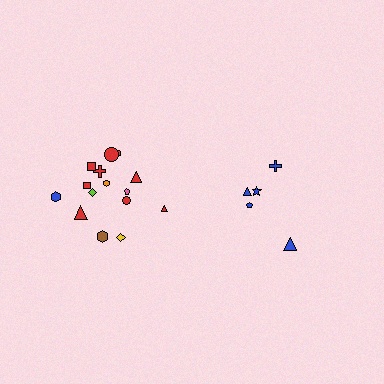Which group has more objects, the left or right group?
The left group.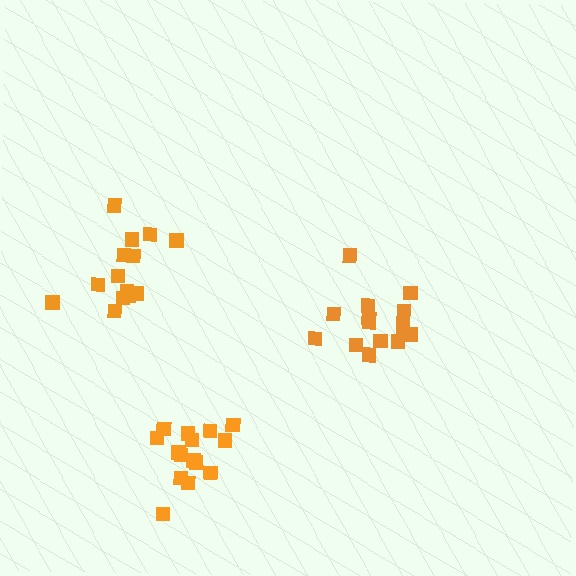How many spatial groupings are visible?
There are 3 spatial groupings.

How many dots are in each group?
Group 1: 15 dots, Group 2: 15 dots, Group 3: 14 dots (44 total).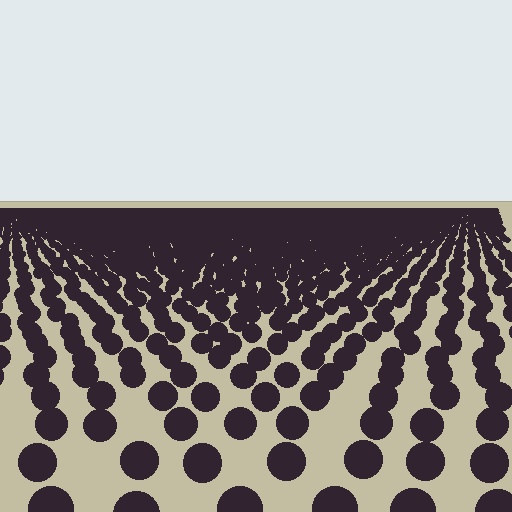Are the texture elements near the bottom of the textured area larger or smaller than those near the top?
Larger. Near the bottom, elements are closer to the viewer and appear at a bigger on-screen size.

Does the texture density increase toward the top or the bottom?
Density increases toward the top.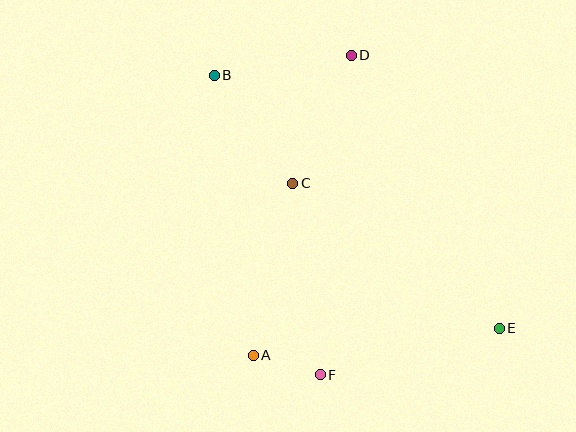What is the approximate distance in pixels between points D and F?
The distance between D and F is approximately 321 pixels.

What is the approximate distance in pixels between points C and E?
The distance between C and E is approximately 253 pixels.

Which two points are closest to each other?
Points A and F are closest to each other.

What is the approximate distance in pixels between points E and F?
The distance between E and F is approximately 185 pixels.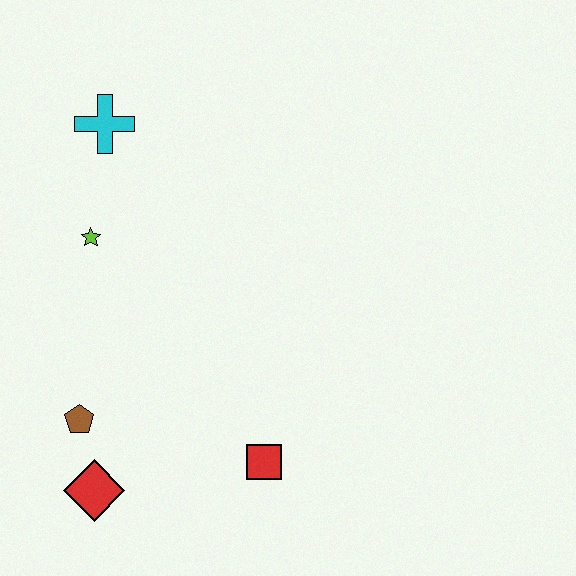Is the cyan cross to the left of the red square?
Yes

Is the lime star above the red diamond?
Yes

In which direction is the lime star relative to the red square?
The lime star is above the red square.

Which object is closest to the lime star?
The cyan cross is closest to the lime star.